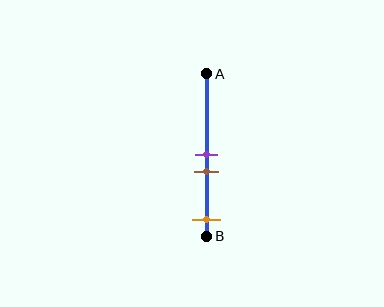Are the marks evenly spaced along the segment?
No, the marks are not evenly spaced.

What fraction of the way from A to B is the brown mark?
The brown mark is approximately 60% (0.6) of the way from A to B.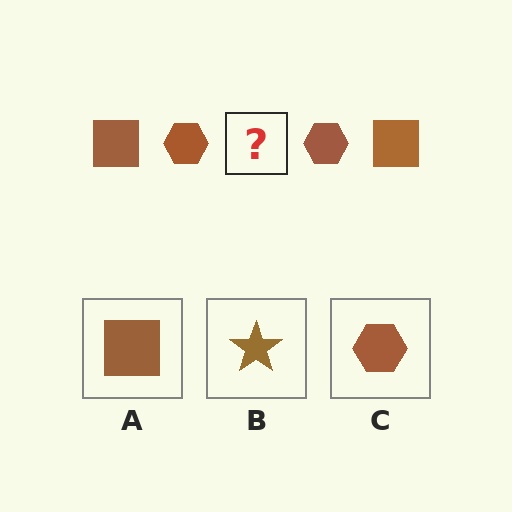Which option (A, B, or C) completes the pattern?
A.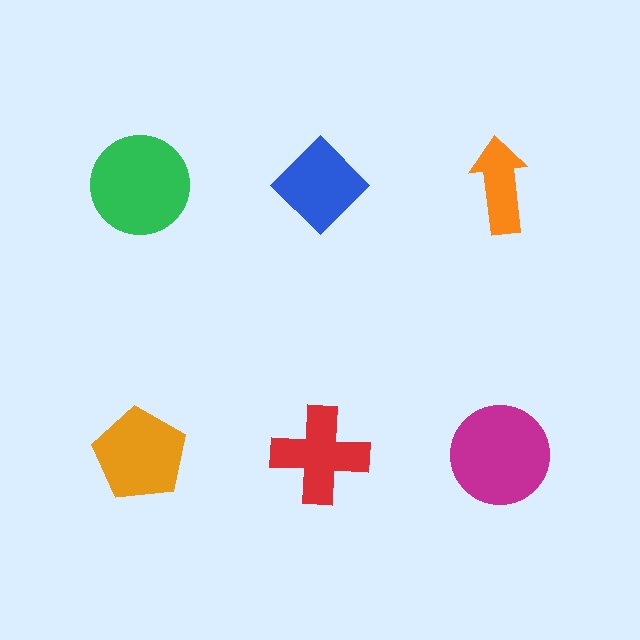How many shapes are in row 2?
3 shapes.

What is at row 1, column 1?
A green circle.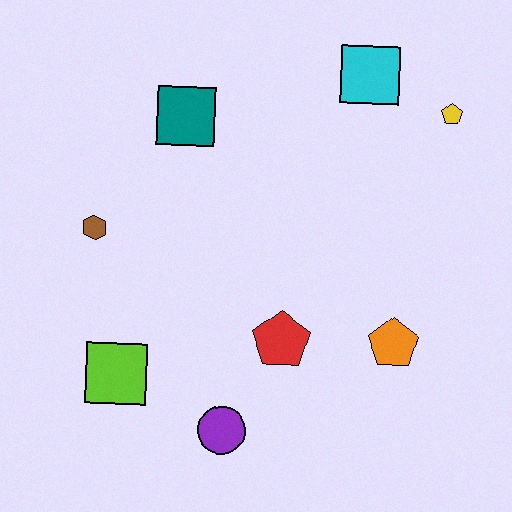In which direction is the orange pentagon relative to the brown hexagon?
The orange pentagon is to the right of the brown hexagon.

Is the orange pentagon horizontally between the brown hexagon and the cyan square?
No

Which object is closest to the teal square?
The brown hexagon is closest to the teal square.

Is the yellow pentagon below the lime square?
No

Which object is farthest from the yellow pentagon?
The lime square is farthest from the yellow pentagon.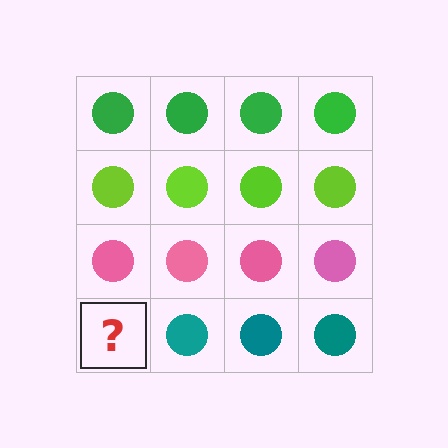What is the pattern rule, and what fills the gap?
The rule is that each row has a consistent color. The gap should be filled with a teal circle.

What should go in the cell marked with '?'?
The missing cell should contain a teal circle.